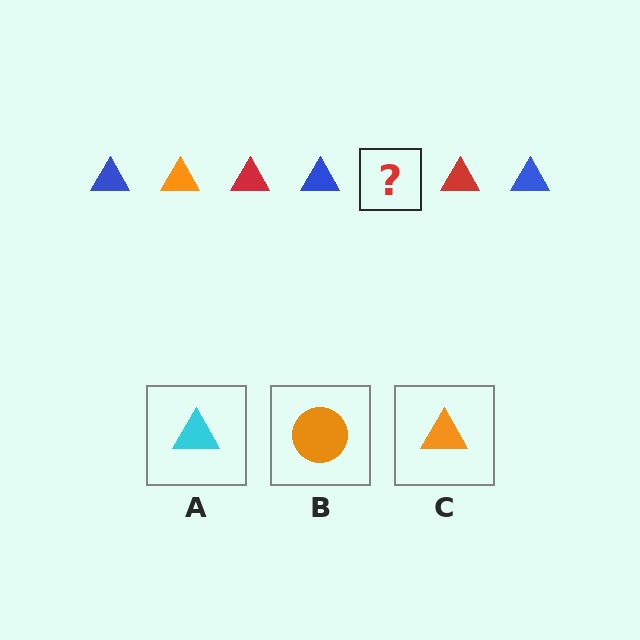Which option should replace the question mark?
Option C.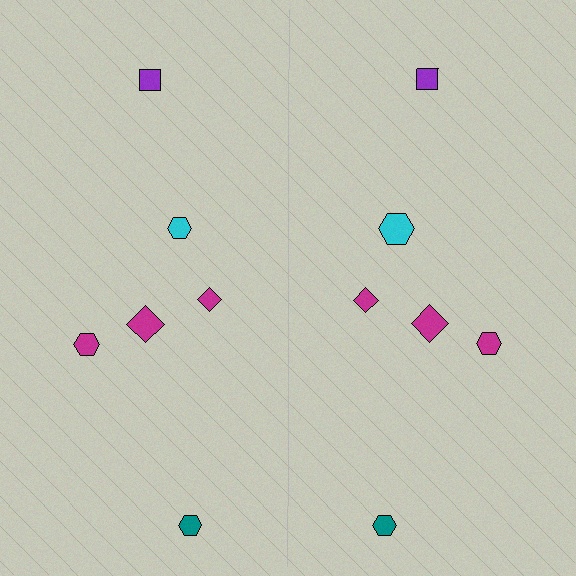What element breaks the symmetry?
The cyan hexagon on the right side has a different size than its mirror counterpart.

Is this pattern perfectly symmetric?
No, the pattern is not perfectly symmetric. The cyan hexagon on the right side has a different size than its mirror counterpart.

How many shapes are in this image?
There are 12 shapes in this image.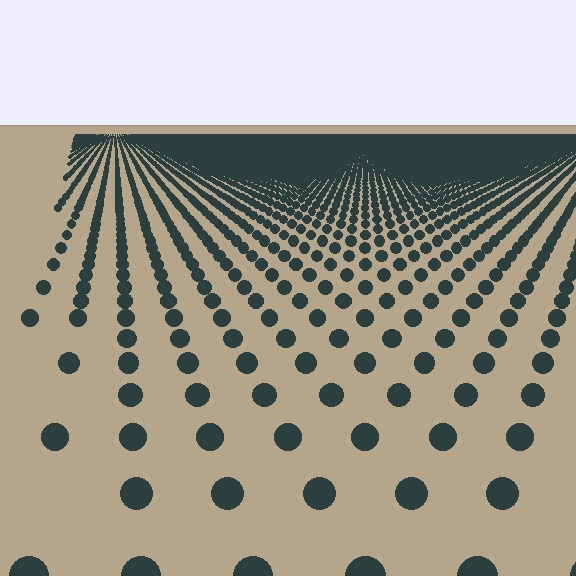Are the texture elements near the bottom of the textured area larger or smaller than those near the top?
Larger. Near the bottom, elements are closer to the viewer and appear at a bigger on-screen size.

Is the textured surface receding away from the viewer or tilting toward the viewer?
The surface is receding away from the viewer. Texture elements get smaller and denser toward the top.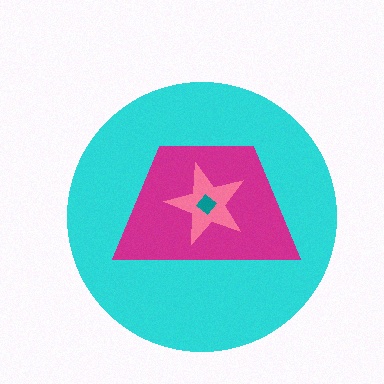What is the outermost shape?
The cyan circle.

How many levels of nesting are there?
4.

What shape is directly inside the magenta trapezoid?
The pink star.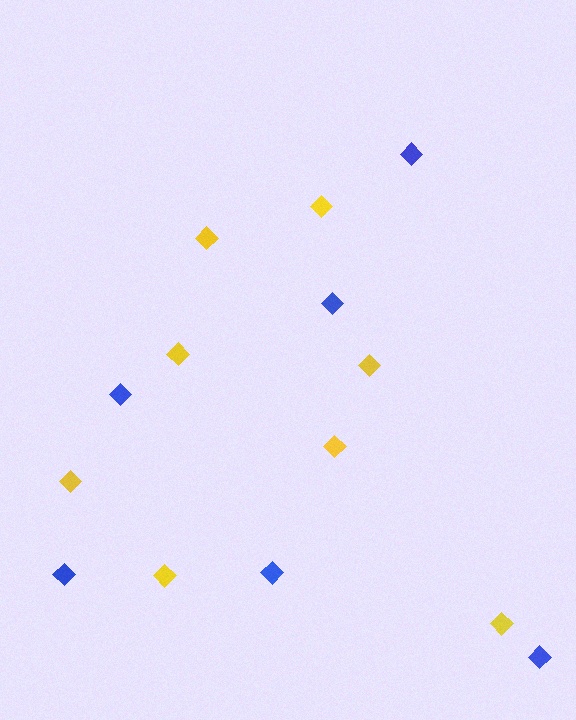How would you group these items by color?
There are 2 groups: one group of yellow diamonds (8) and one group of blue diamonds (6).